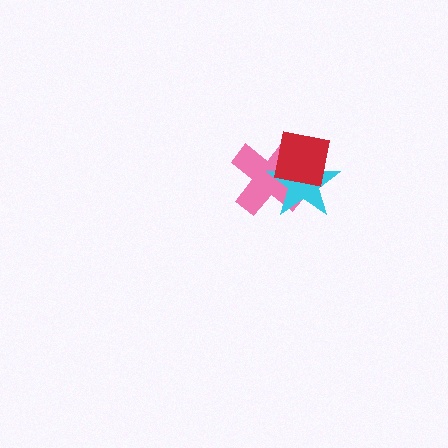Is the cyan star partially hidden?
Yes, it is partially covered by another shape.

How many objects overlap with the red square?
2 objects overlap with the red square.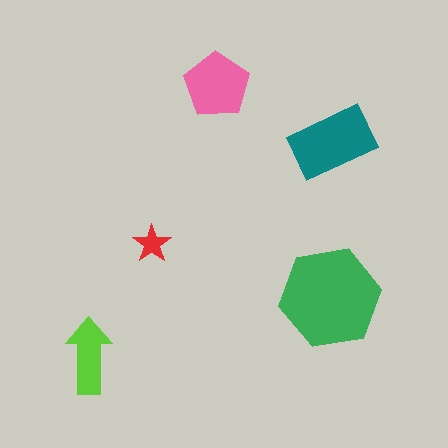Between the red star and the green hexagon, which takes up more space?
The green hexagon.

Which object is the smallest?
The red star.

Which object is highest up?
The pink pentagon is topmost.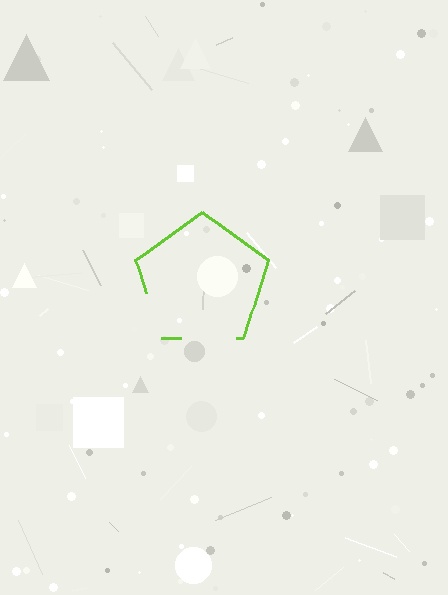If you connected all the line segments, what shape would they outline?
They would outline a pentagon.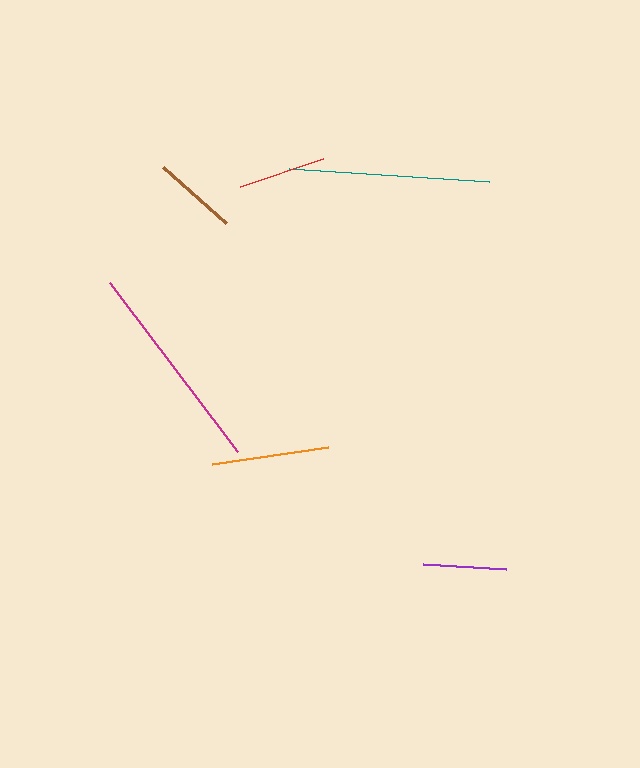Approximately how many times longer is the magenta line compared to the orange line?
The magenta line is approximately 1.8 times the length of the orange line.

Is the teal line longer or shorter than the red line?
The teal line is longer than the red line.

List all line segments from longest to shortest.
From longest to shortest: magenta, teal, orange, red, brown, purple.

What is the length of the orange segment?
The orange segment is approximately 117 pixels long.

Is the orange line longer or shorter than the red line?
The orange line is longer than the red line.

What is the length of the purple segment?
The purple segment is approximately 83 pixels long.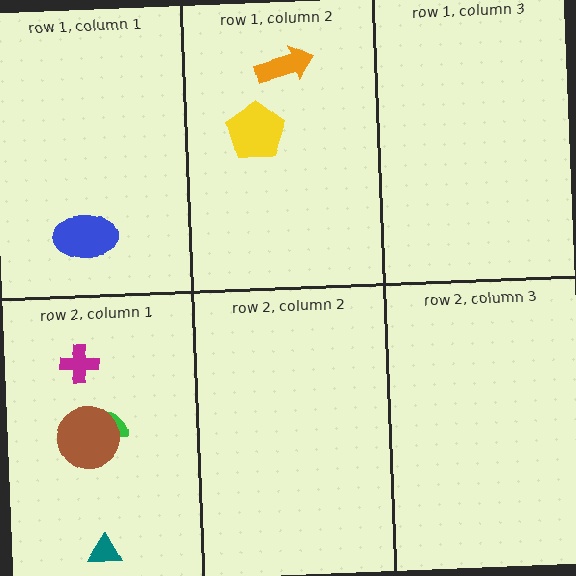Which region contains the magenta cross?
The row 2, column 1 region.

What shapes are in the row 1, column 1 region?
The blue ellipse.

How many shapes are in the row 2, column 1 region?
4.